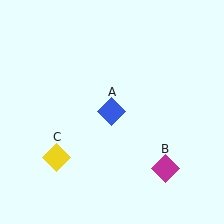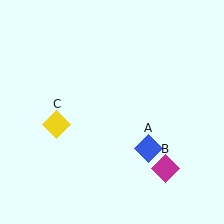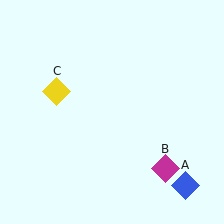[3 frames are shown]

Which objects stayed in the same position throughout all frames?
Magenta diamond (object B) remained stationary.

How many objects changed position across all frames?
2 objects changed position: blue diamond (object A), yellow diamond (object C).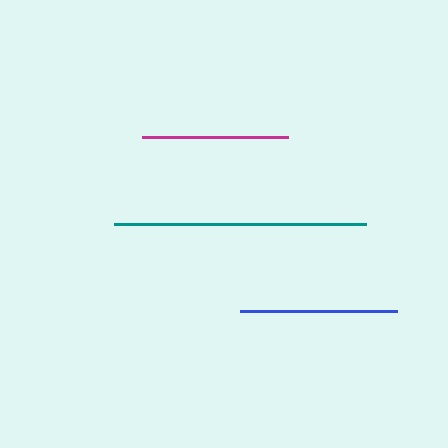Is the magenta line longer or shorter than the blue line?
The blue line is longer than the magenta line.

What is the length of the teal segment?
The teal segment is approximately 252 pixels long.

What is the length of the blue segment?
The blue segment is approximately 157 pixels long.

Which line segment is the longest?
The teal line is the longest at approximately 252 pixels.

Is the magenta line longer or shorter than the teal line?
The teal line is longer than the magenta line.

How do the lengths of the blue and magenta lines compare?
The blue and magenta lines are approximately the same length.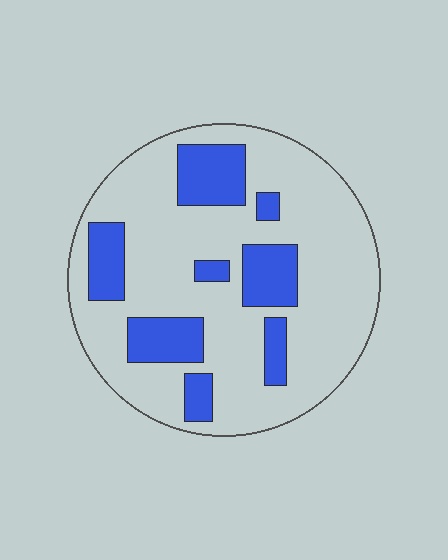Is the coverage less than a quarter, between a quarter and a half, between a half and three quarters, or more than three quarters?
Less than a quarter.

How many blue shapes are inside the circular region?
8.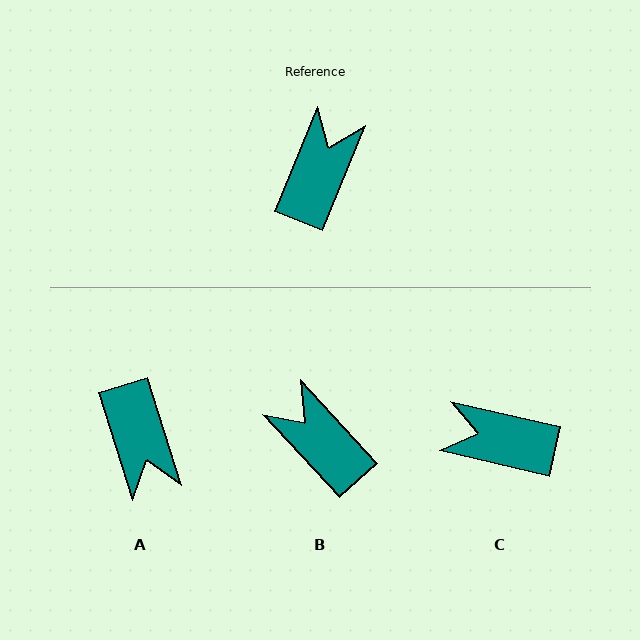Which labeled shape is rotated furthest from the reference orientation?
A, about 140 degrees away.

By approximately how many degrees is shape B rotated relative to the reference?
Approximately 65 degrees counter-clockwise.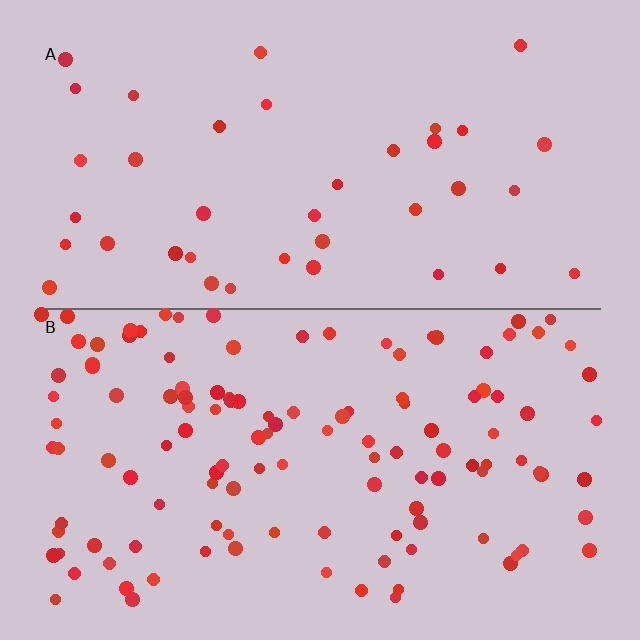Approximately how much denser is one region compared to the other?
Approximately 3.2× — region B over region A.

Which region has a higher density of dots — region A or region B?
B (the bottom).